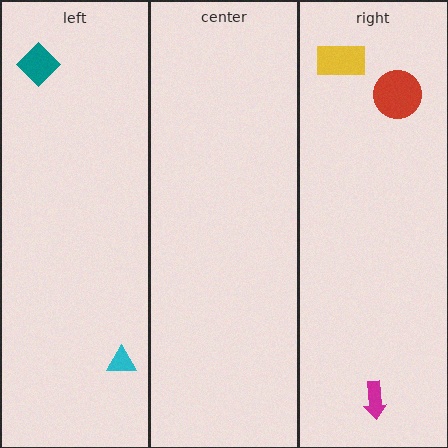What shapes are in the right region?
The red circle, the magenta arrow, the yellow rectangle.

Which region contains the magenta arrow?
The right region.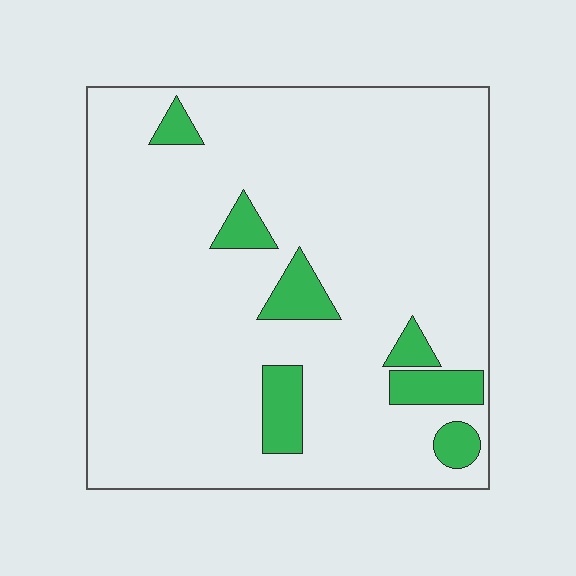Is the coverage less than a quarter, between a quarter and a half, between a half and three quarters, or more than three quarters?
Less than a quarter.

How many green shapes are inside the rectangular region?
7.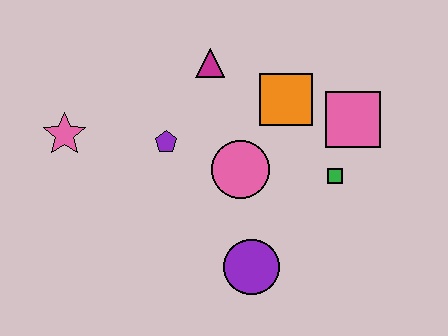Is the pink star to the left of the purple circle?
Yes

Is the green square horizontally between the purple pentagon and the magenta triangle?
No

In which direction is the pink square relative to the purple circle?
The pink square is above the purple circle.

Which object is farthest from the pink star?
The pink square is farthest from the pink star.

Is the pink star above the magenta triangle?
No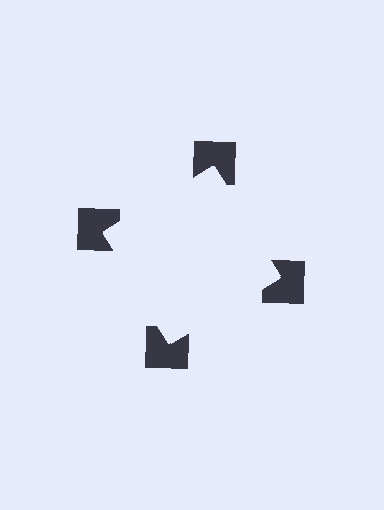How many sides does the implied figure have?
4 sides.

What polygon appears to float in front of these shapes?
An illusory square — its edges are inferred from the aligned wedge cuts in the notched squares, not physically drawn.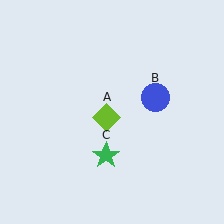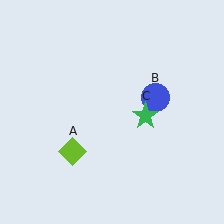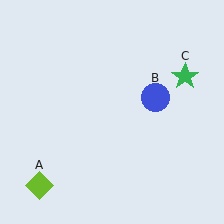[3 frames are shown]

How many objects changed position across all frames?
2 objects changed position: lime diamond (object A), green star (object C).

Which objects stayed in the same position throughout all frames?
Blue circle (object B) remained stationary.